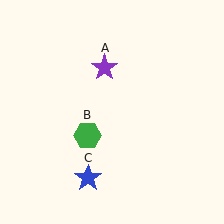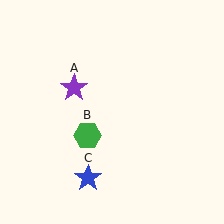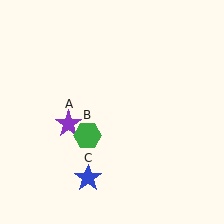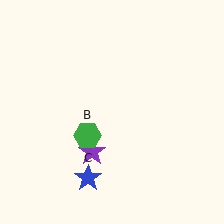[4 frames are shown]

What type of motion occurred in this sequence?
The purple star (object A) rotated counterclockwise around the center of the scene.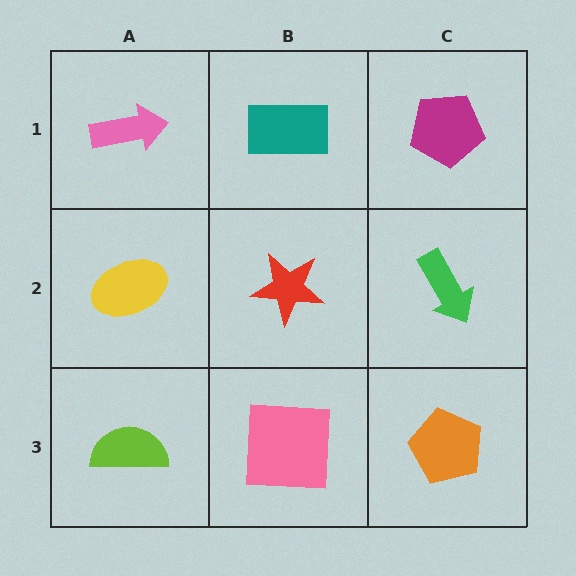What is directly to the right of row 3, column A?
A pink square.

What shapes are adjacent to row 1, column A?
A yellow ellipse (row 2, column A), a teal rectangle (row 1, column B).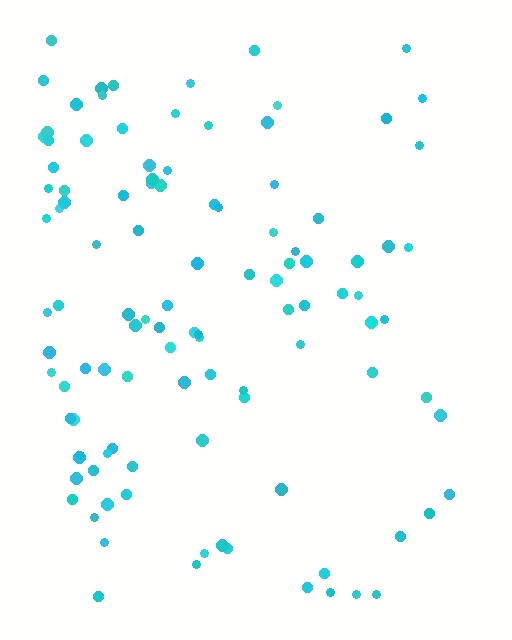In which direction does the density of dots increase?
From right to left, with the left side densest.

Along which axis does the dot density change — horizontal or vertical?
Horizontal.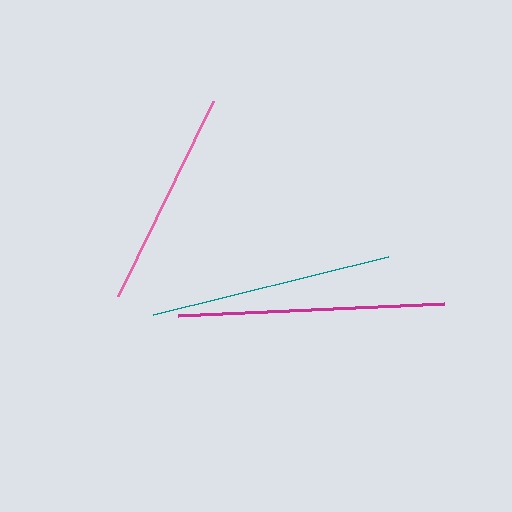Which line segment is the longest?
The magenta line is the longest at approximately 267 pixels.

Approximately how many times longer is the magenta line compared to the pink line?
The magenta line is approximately 1.2 times the length of the pink line.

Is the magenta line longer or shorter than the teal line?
The magenta line is longer than the teal line.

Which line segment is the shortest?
The pink line is the shortest at approximately 216 pixels.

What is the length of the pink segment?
The pink segment is approximately 216 pixels long.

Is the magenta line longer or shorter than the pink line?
The magenta line is longer than the pink line.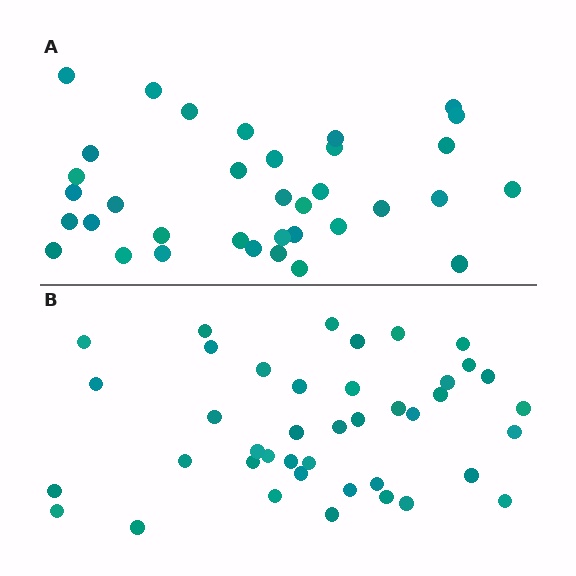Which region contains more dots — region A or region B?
Region B (the bottom region) has more dots.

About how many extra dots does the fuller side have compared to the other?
Region B has about 6 more dots than region A.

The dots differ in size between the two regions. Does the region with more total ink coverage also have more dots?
No. Region A has more total ink coverage because its dots are larger, but region B actually contains more individual dots. Total area can be misleading — the number of items is what matters here.